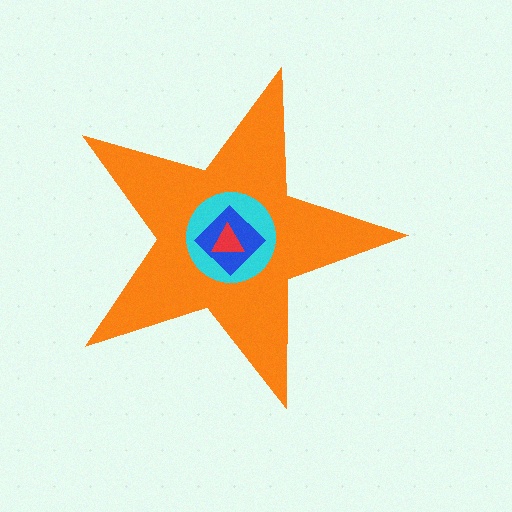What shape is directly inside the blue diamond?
The red triangle.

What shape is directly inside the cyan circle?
The blue diamond.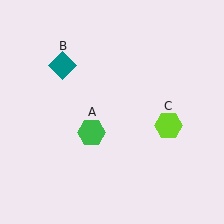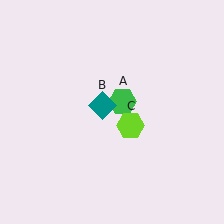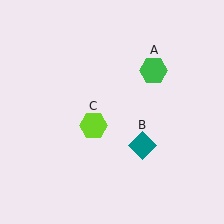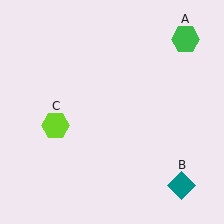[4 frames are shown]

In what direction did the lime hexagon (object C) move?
The lime hexagon (object C) moved left.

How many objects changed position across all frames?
3 objects changed position: green hexagon (object A), teal diamond (object B), lime hexagon (object C).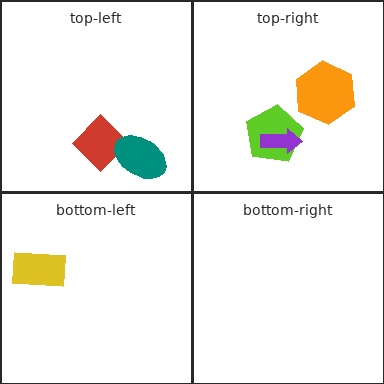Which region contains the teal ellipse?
The top-left region.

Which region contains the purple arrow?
The top-right region.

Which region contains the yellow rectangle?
The bottom-left region.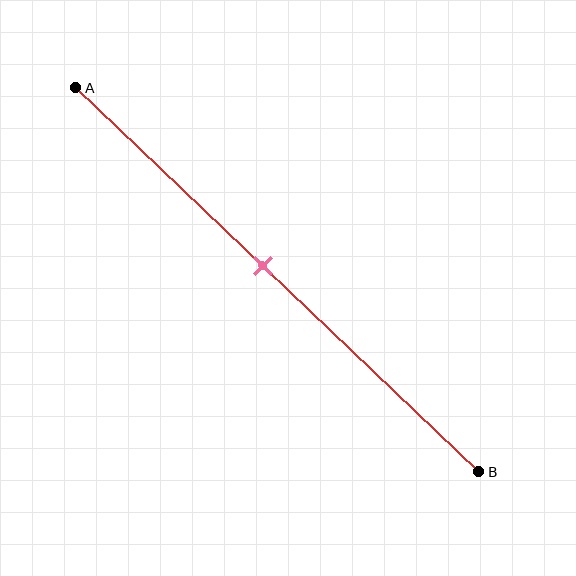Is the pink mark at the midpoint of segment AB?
No, the mark is at about 45% from A, not at the 50% midpoint.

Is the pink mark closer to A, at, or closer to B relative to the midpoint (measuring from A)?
The pink mark is closer to point A than the midpoint of segment AB.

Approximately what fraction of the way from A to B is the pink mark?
The pink mark is approximately 45% of the way from A to B.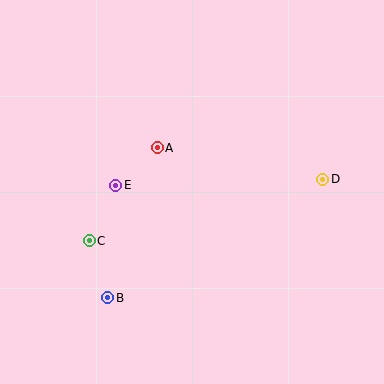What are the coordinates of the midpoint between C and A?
The midpoint between C and A is at (123, 194).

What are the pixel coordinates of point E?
Point E is at (116, 185).